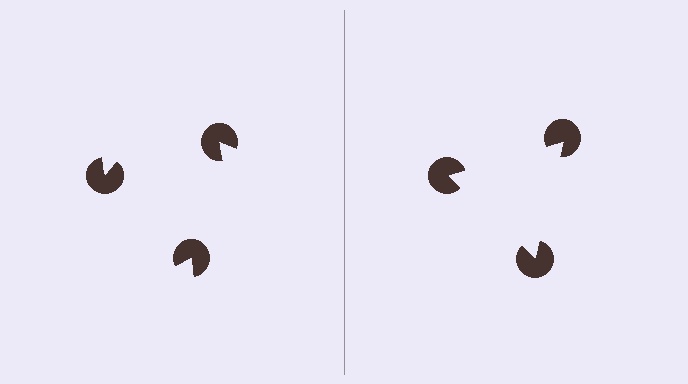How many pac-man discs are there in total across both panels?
6 — 3 on each side.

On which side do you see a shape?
An illusory triangle appears on the right side. On the left side the wedge cuts are rotated, so no coherent shape forms.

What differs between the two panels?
The pac-man discs are positioned identically on both sides; only the wedge orientations differ. On the right they align to a triangle; on the left they are misaligned.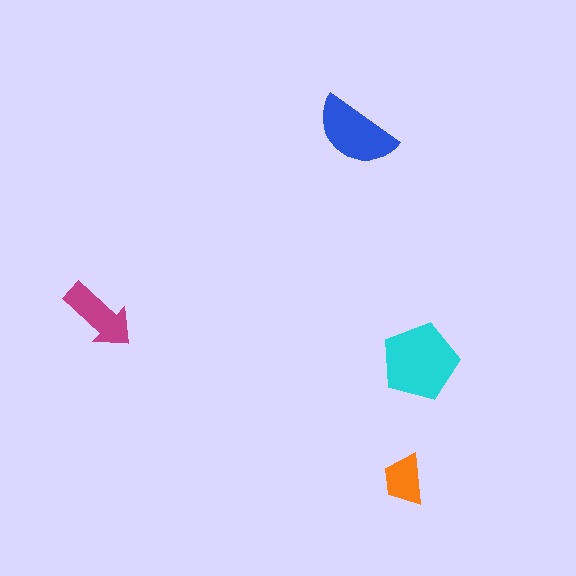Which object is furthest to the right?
The cyan pentagon is rightmost.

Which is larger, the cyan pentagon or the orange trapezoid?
The cyan pentagon.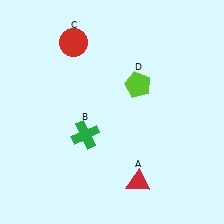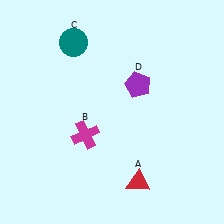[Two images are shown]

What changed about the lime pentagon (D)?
In Image 1, D is lime. In Image 2, it changed to purple.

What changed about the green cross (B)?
In Image 1, B is green. In Image 2, it changed to magenta.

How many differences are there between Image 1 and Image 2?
There are 3 differences between the two images.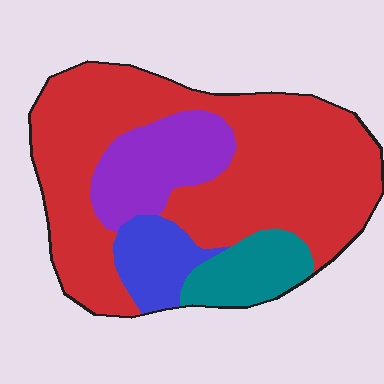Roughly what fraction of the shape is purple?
Purple takes up about one sixth (1/6) of the shape.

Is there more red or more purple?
Red.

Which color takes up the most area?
Red, at roughly 65%.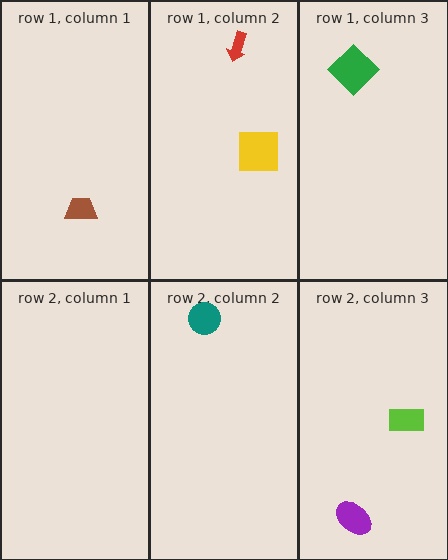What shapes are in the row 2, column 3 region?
The lime rectangle, the purple ellipse.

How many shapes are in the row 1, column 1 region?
1.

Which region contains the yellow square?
The row 1, column 2 region.